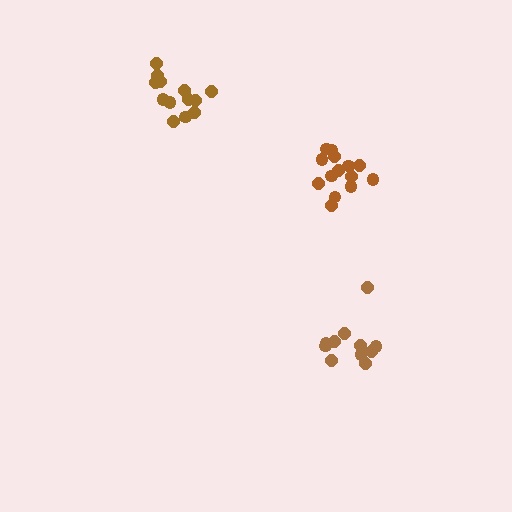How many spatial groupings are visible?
There are 3 spatial groupings.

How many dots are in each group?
Group 1: 13 dots, Group 2: 14 dots, Group 3: 11 dots (38 total).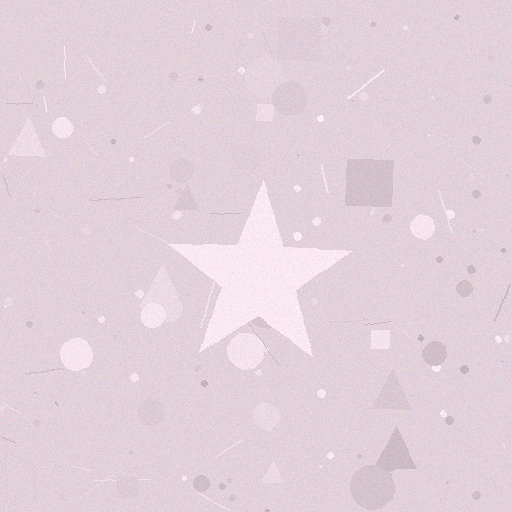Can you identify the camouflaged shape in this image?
The camouflaged shape is a star.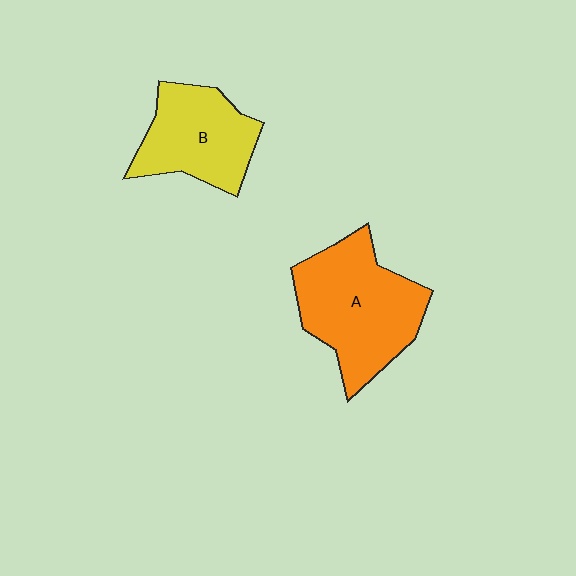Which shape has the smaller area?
Shape B (yellow).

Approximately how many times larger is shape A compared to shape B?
Approximately 1.4 times.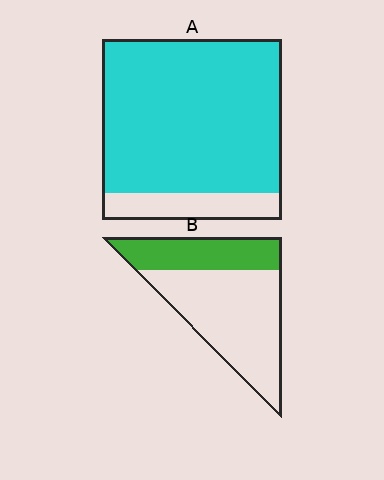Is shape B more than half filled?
No.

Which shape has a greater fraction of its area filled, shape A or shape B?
Shape A.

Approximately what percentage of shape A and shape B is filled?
A is approximately 85% and B is approximately 35%.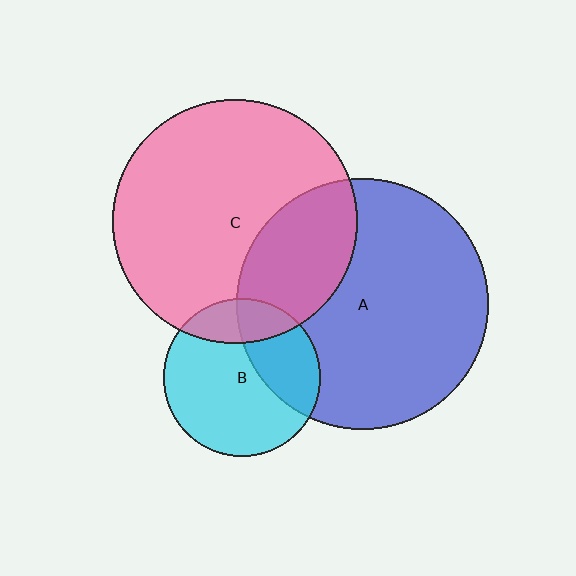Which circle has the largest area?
Circle A (blue).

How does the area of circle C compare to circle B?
Approximately 2.4 times.